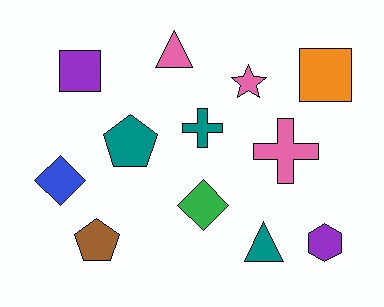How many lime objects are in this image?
There are no lime objects.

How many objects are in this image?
There are 12 objects.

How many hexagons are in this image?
There is 1 hexagon.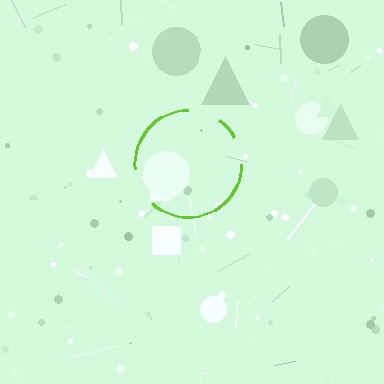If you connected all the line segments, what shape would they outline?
They would outline a circle.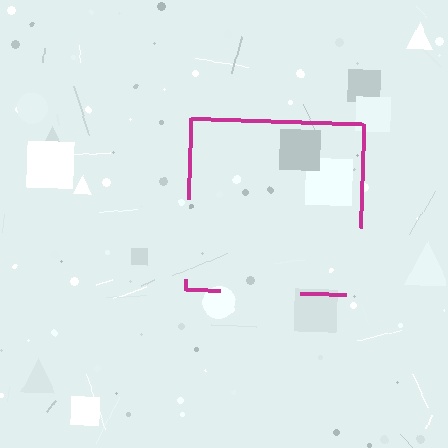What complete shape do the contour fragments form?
The contour fragments form a square.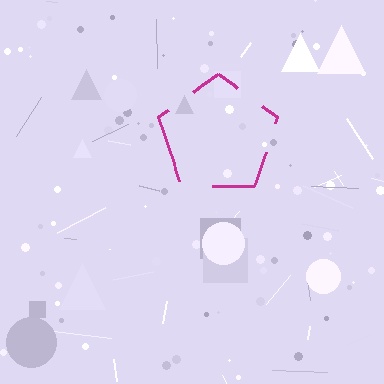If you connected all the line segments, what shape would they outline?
They would outline a pentagon.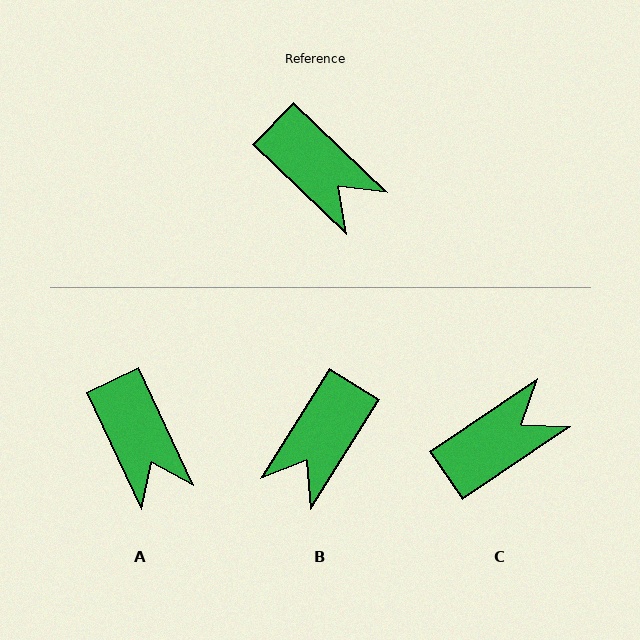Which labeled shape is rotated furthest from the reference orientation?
C, about 78 degrees away.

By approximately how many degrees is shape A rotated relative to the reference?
Approximately 21 degrees clockwise.